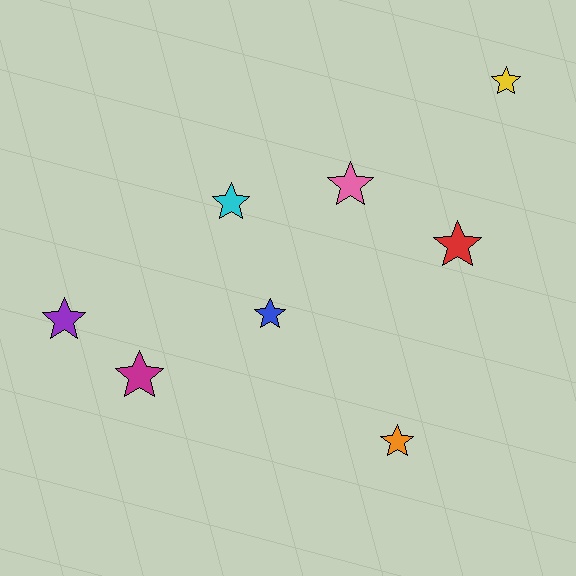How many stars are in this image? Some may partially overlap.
There are 8 stars.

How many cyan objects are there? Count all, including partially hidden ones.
There is 1 cyan object.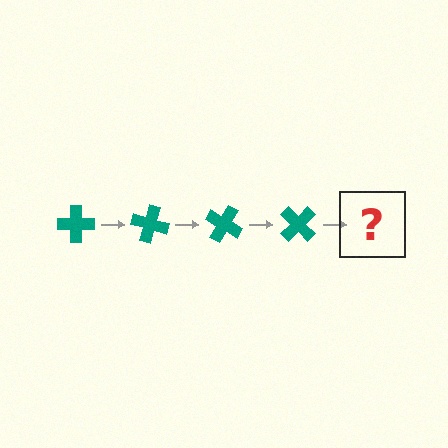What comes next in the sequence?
The next element should be a teal cross rotated 60 degrees.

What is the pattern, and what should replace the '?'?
The pattern is that the cross rotates 15 degrees each step. The '?' should be a teal cross rotated 60 degrees.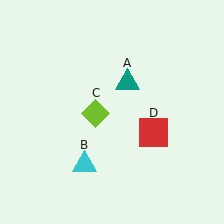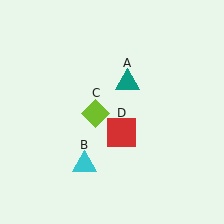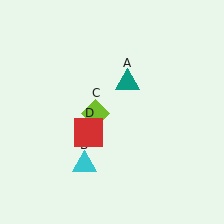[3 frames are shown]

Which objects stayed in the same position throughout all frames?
Teal triangle (object A) and cyan triangle (object B) and lime diamond (object C) remained stationary.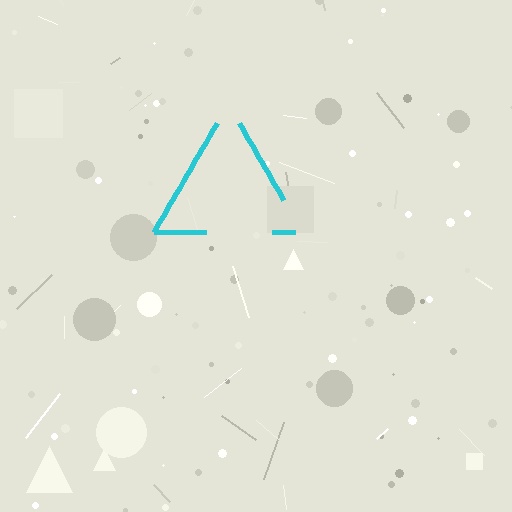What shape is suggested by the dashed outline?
The dashed outline suggests a triangle.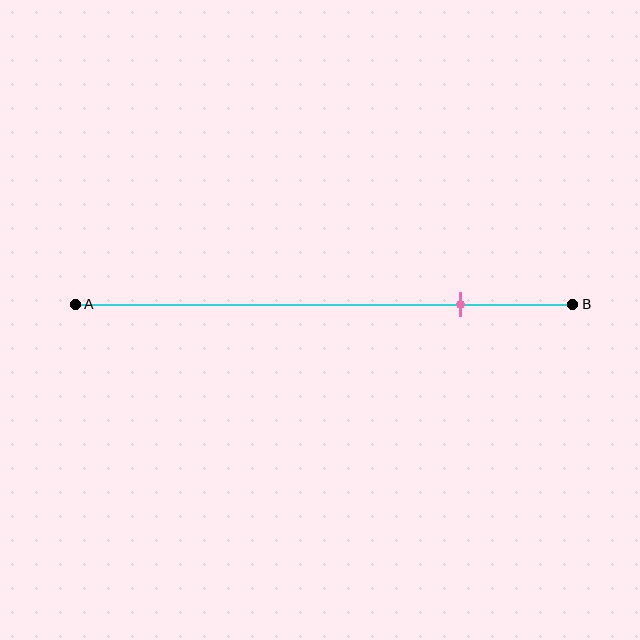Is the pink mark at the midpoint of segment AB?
No, the mark is at about 75% from A, not at the 50% midpoint.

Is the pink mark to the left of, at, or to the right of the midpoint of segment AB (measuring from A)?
The pink mark is to the right of the midpoint of segment AB.